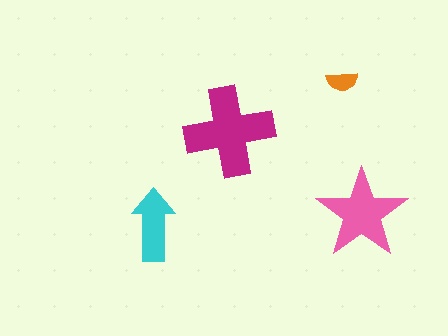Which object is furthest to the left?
The cyan arrow is leftmost.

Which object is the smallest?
The orange semicircle.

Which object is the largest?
The magenta cross.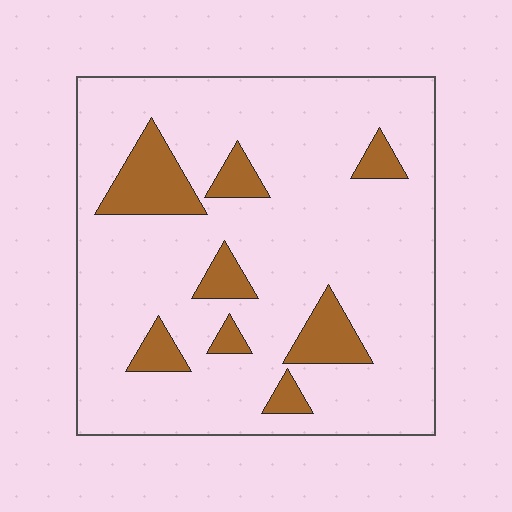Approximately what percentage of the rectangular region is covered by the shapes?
Approximately 15%.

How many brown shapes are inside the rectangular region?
8.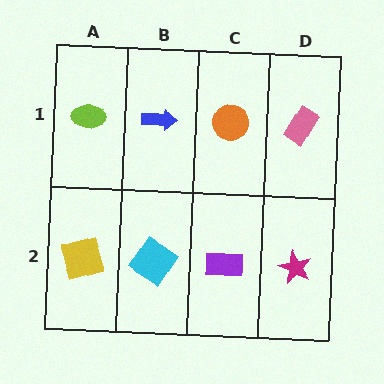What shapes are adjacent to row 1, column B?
A cyan diamond (row 2, column B), a lime ellipse (row 1, column A), an orange circle (row 1, column C).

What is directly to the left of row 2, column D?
A purple rectangle.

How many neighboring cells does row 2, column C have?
3.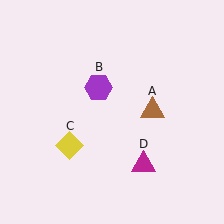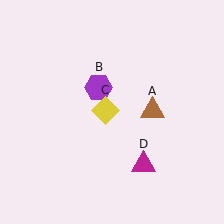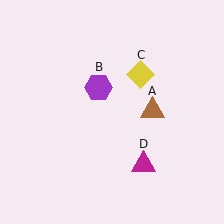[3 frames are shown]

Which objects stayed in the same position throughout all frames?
Brown triangle (object A) and purple hexagon (object B) and magenta triangle (object D) remained stationary.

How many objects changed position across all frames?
1 object changed position: yellow diamond (object C).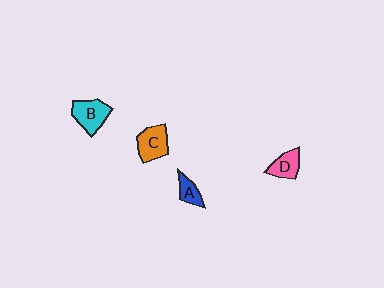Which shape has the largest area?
Shape B (cyan).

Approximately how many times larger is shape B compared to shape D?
Approximately 1.4 times.